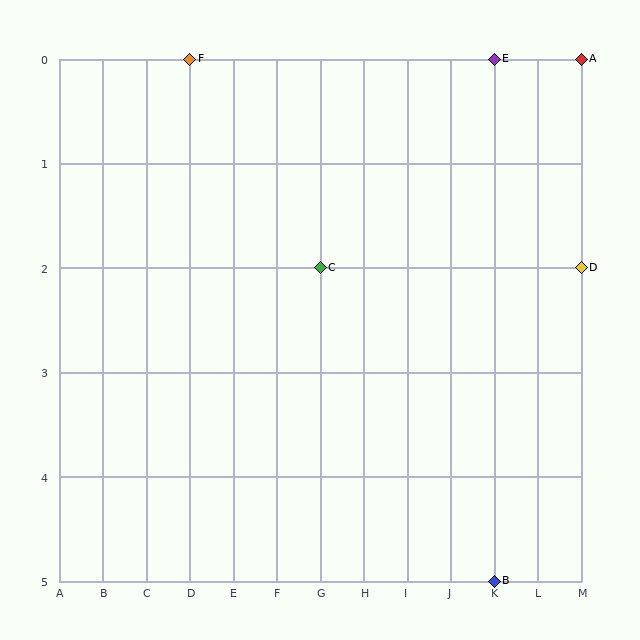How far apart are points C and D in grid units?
Points C and D are 6 columns apart.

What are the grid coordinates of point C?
Point C is at grid coordinates (G, 2).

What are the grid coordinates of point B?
Point B is at grid coordinates (K, 5).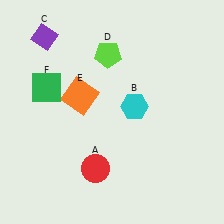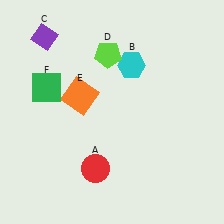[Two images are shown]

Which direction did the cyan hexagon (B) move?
The cyan hexagon (B) moved up.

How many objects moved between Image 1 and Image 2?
1 object moved between the two images.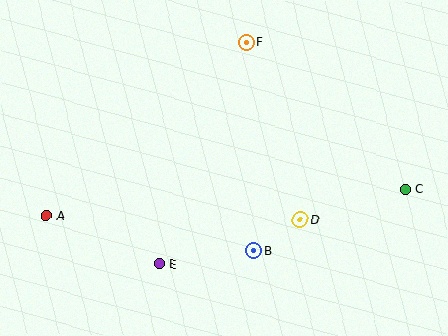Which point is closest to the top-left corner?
Point A is closest to the top-left corner.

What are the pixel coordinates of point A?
Point A is at (46, 216).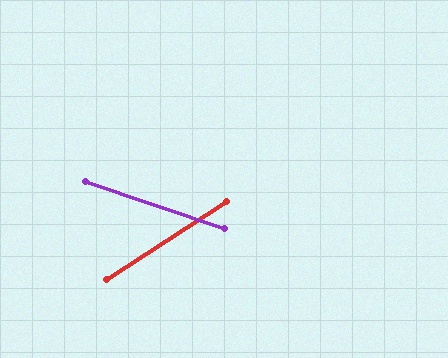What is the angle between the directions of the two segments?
Approximately 51 degrees.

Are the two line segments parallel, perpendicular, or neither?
Neither parallel nor perpendicular — they differ by about 51°.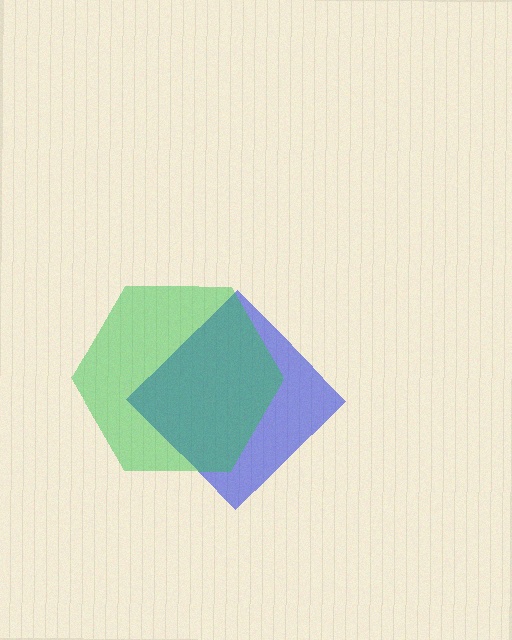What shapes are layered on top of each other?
The layered shapes are: a blue diamond, a green hexagon.